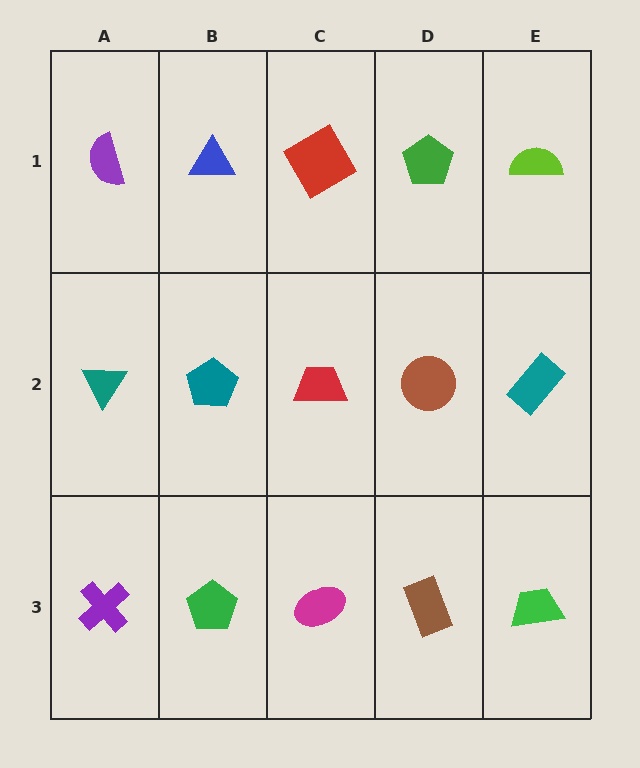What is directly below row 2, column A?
A purple cross.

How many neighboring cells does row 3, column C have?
3.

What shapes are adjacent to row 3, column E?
A teal rectangle (row 2, column E), a brown rectangle (row 3, column D).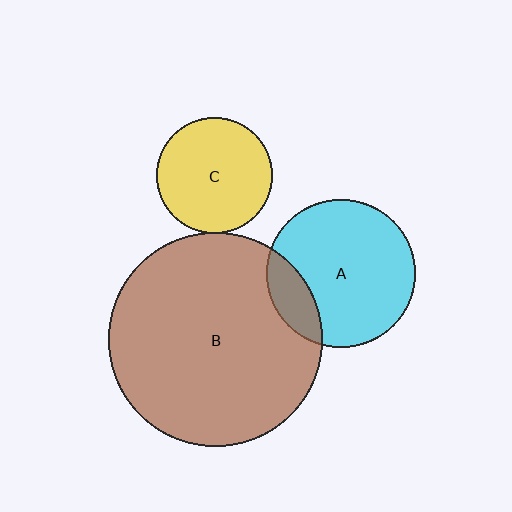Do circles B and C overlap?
Yes.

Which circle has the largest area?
Circle B (brown).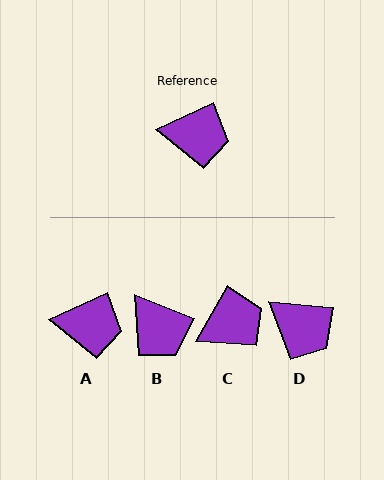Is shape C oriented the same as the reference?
No, it is off by about 36 degrees.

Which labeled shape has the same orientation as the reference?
A.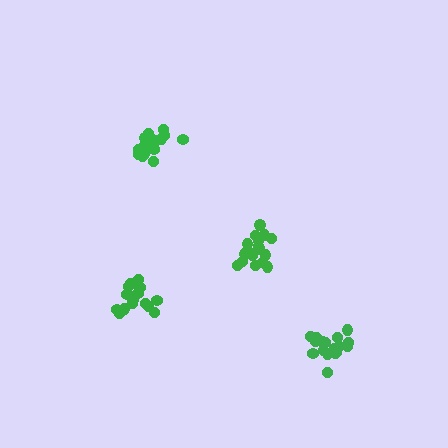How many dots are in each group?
Group 1: 19 dots, Group 2: 18 dots, Group 3: 16 dots, Group 4: 18 dots (71 total).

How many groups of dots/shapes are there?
There are 4 groups.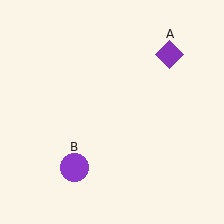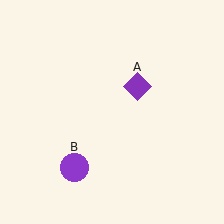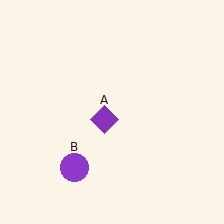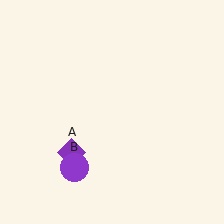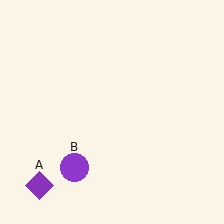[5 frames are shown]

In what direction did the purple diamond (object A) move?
The purple diamond (object A) moved down and to the left.